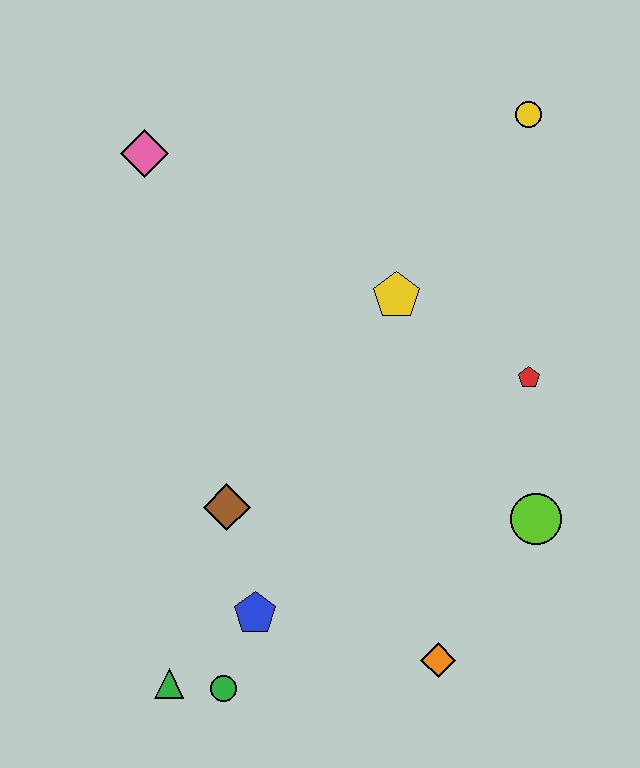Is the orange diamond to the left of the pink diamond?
No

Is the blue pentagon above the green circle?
Yes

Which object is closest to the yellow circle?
The yellow pentagon is closest to the yellow circle.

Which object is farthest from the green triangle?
The yellow circle is farthest from the green triangle.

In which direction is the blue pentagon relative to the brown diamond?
The blue pentagon is below the brown diamond.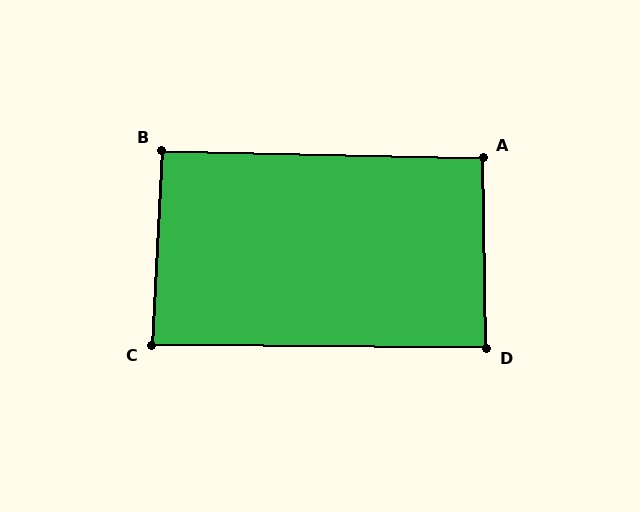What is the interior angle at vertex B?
Approximately 92 degrees (approximately right).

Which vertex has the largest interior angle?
A, at approximately 92 degrees.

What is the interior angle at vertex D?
Approximately 88 degrees (approximately right).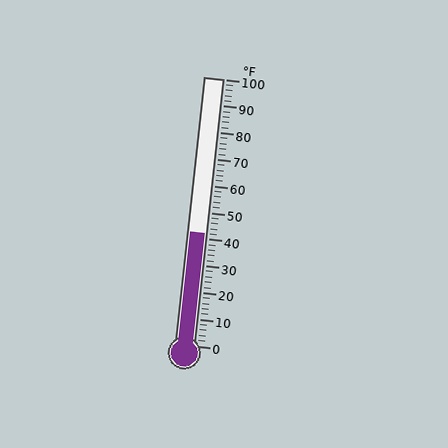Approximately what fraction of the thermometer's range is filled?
The thermometer is filled to approximately 40% of its range.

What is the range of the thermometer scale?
The thermometer scale ranges from 0°F to 100°F.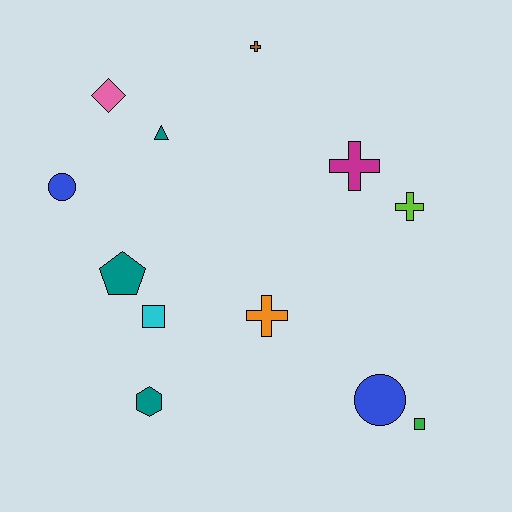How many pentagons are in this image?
There is 1 pentagon.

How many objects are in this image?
There are 12 objects.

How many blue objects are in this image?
There are 2 blue objects.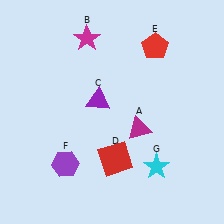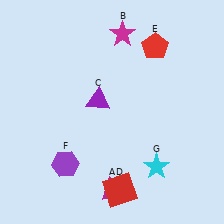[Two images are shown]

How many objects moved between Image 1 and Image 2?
3 objects moved between the two images.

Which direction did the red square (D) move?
The red square (D) moved down.